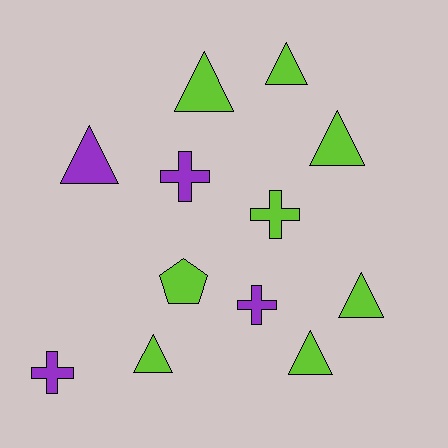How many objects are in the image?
There are 12 objects.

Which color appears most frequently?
Lime, with 8 objects.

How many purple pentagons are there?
There are no purple pentagons.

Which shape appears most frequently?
Triangle, with 7 objects.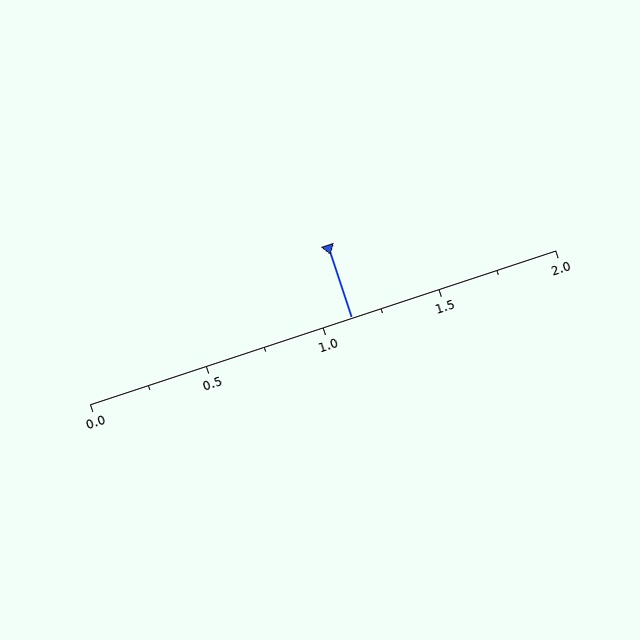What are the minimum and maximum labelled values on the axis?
The axis runs from 0.0 to 2.0.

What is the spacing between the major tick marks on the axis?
The major ticks are spaced 0.5 apart.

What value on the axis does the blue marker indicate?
The marker indicates approximately 1.12.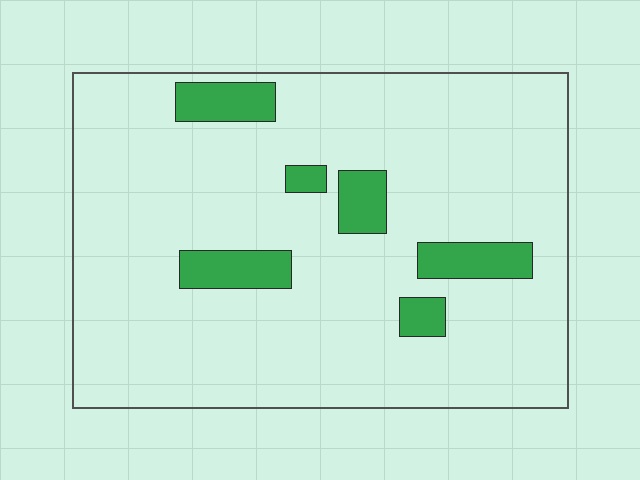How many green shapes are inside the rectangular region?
6.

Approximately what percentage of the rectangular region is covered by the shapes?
Approximately 10%.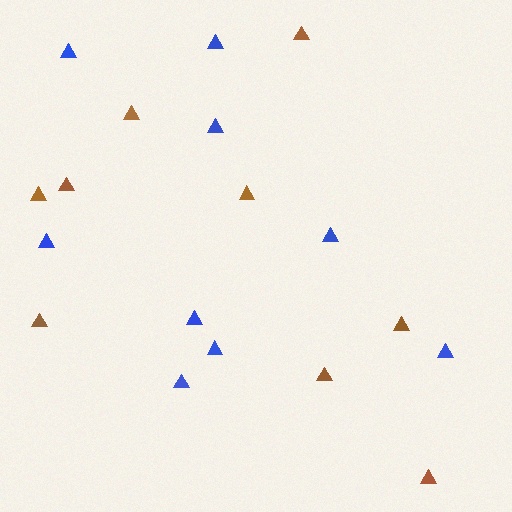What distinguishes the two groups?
There are 2 groups: one group of brown triangles (9) and one group of blue triangles (9).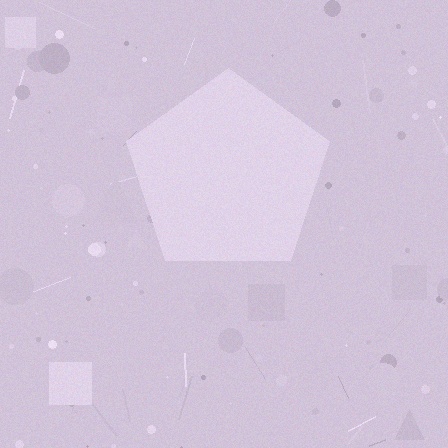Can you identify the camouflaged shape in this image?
The camouflaged shape is a pentagon.